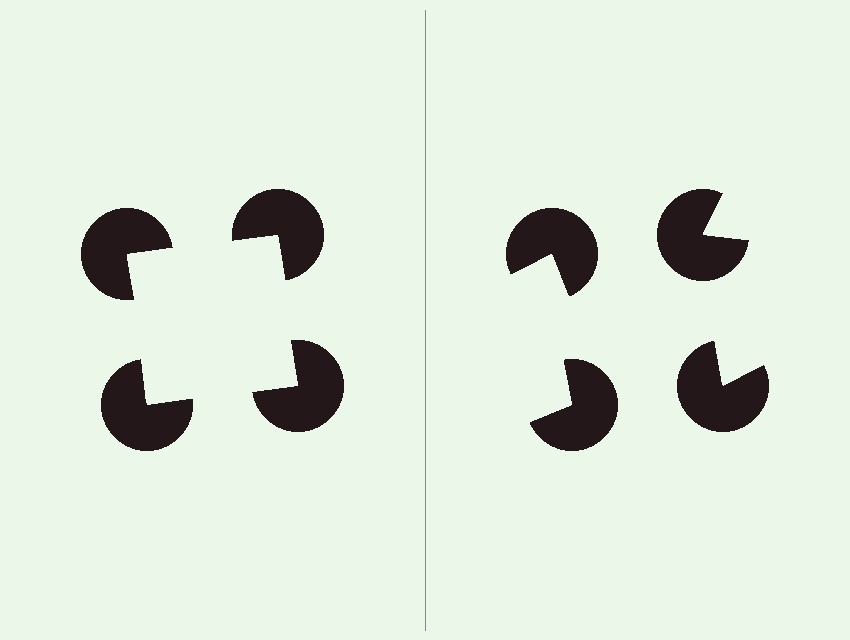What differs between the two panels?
The pac-man discs are positioned identically on both sides; only the wedge orientations differ. On the left they align to a square; on the right they are misaligned.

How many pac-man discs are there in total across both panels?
8 — 4 on each side.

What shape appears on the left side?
An illusory square.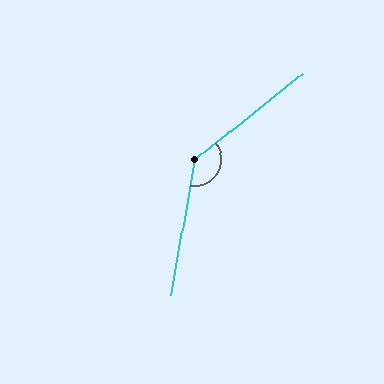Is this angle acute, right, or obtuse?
It is obtuse.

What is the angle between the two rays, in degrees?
Approximately 139 degrees.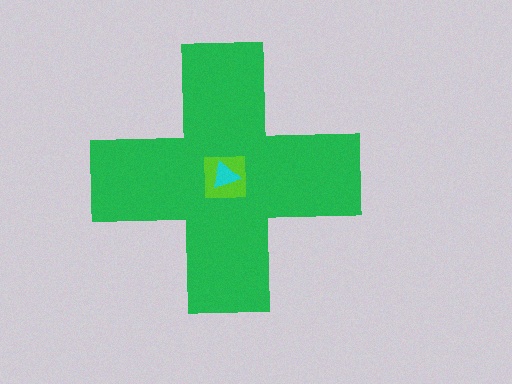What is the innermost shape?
The cyan triangle.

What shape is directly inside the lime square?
The cyan triangle.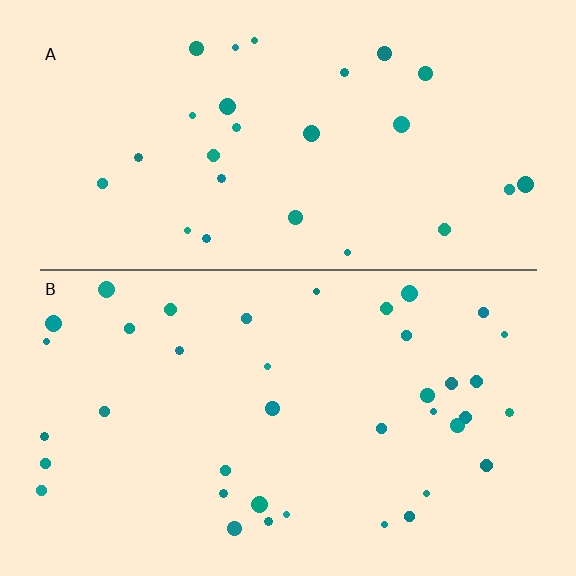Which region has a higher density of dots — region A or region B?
B (the bottom).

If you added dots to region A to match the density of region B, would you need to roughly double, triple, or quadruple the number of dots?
Approximately double.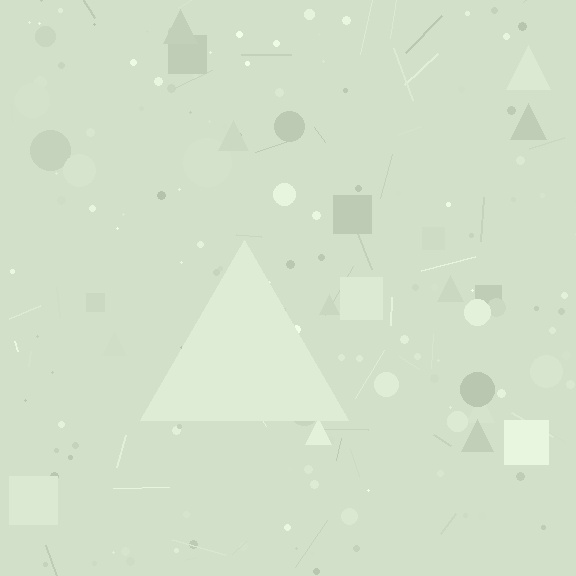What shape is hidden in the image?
A triangle is hidden in the image.